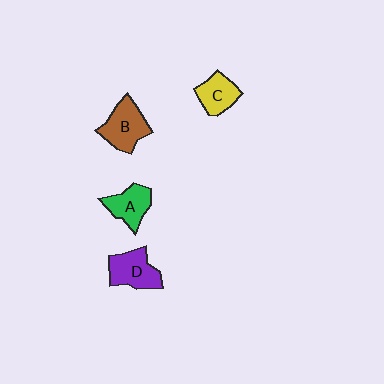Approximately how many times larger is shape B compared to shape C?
Approximately 1.3 times.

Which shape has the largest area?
Shape B (brown).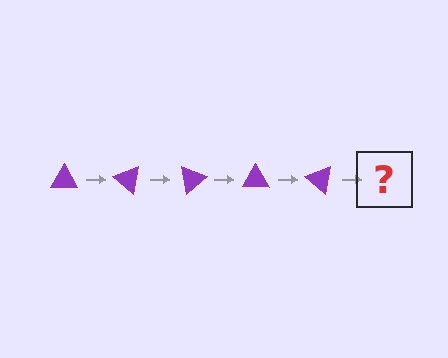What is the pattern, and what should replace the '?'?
The pattern is that the triangle rotates 40 degrees each step. The '?' should be a purple triangle rotated 200 degrees.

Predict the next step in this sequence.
The next step is a purple triangle rotated 200 degrees.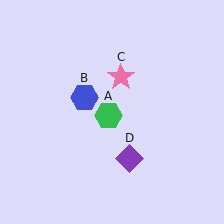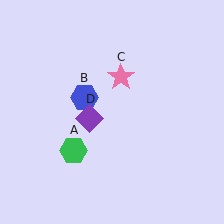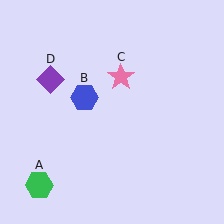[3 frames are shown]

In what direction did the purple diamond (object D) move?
The purple diamond (object D) moved up and to the left.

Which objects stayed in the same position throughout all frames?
Blue hexagon (object B) and pink star (object C) remained stationary.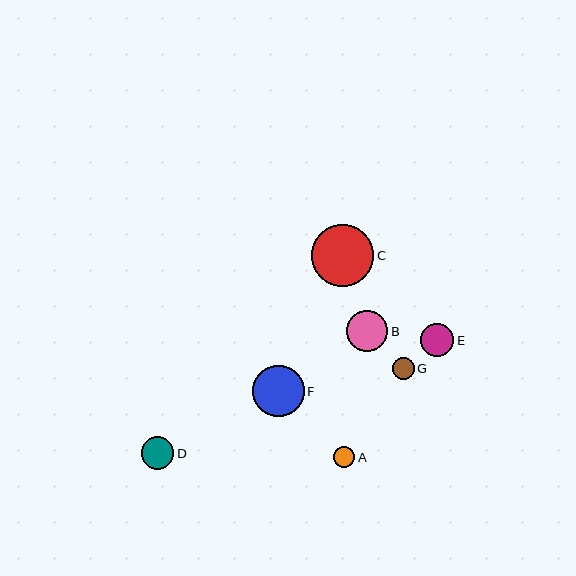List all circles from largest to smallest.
From largest to smallest: C, F, B, E, D, G, A.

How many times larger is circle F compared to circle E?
Circle F is approximately 1.5 times the size of circle E.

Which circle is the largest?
Circle C is the largest with a size of approximately 62 pixels.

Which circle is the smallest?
Circle A is the smallest with a size of approximately 21 pixels.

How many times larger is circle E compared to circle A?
Circle E is approximately 1.6 times the size of circle A.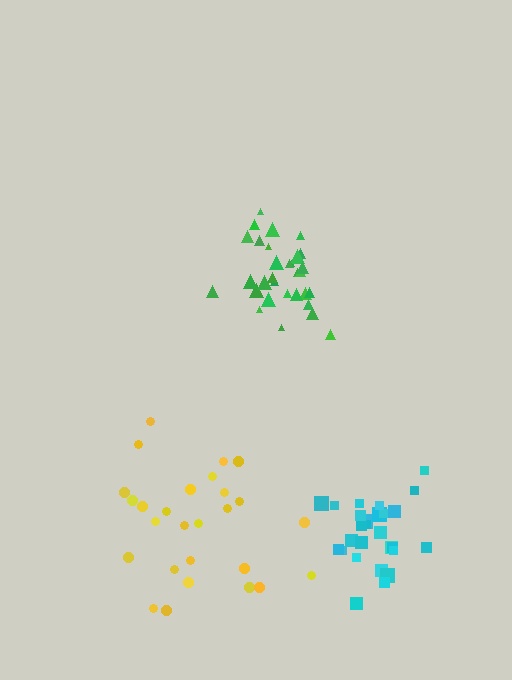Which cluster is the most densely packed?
Green.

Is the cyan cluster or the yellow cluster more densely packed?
Cyan.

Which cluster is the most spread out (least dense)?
Yellow.